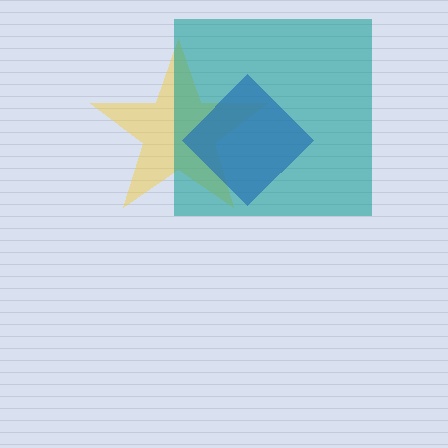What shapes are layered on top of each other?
The layered shapes are: a yellow star, a blue diamond, a teal square.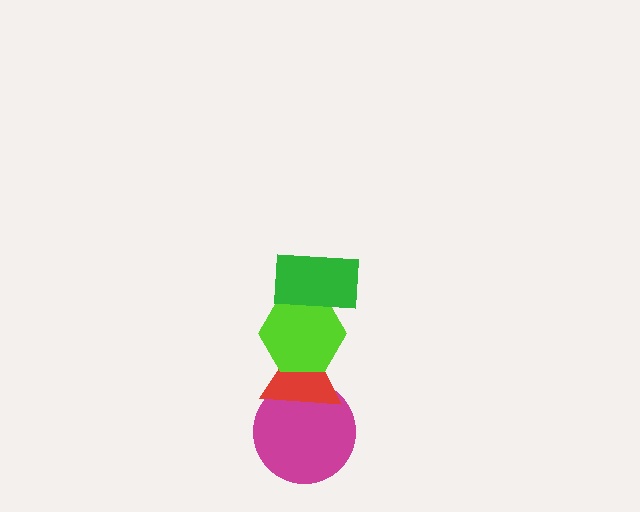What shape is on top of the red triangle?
The lime hexagon is on top of the red triangle.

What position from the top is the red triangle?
The red triangle is 3rd from the top.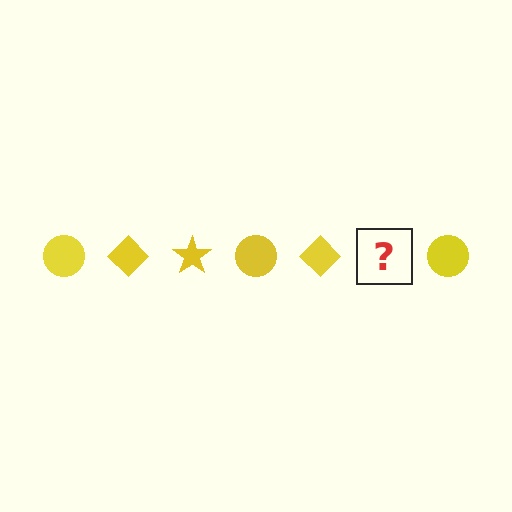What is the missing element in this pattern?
The missing element is a yellow star.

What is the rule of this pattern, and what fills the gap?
The rule is that the pattern cycles through circle, diamond, star shapes in yellow. The gap should be filled with a yellow star.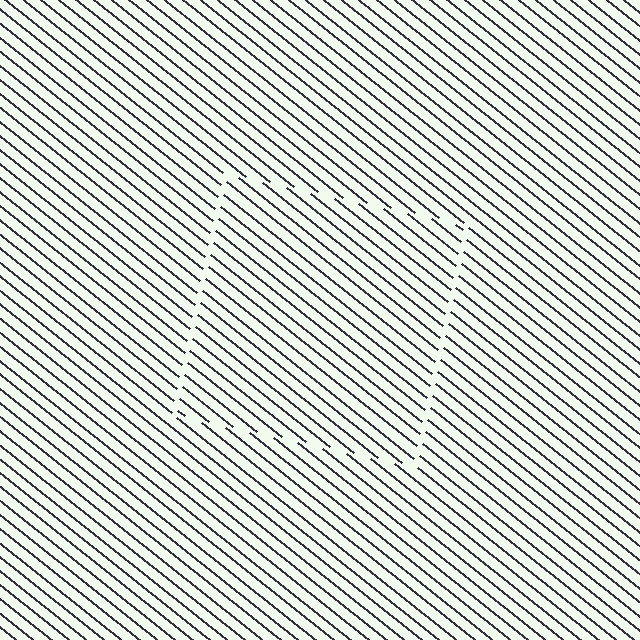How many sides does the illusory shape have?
4 sides — the line-ends trace a square.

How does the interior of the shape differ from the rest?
The interior of the shape contains the same grating, shifted by half a period — the contour is defined by the phase discontinuity where line-ends from the inner and outer gratings abut.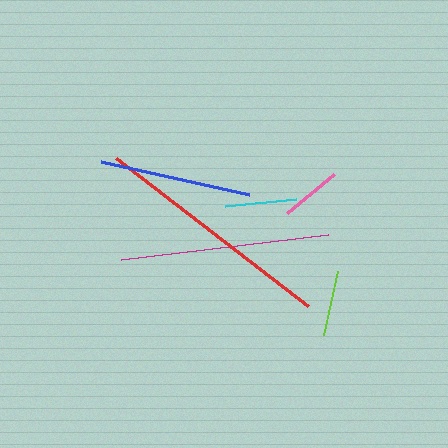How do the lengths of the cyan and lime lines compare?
The cyan and lime lines are approximately the same length.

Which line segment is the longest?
The red line is the longest at approximately 243 pixels.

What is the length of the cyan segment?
The cyan segment is approximately 71 pixels long.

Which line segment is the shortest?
The pink line is the shortest at approximately 61 pixels.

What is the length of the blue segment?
The blue segment is approximately 152 pixels long.